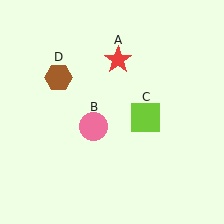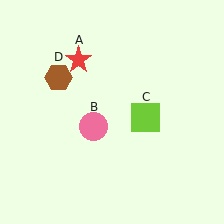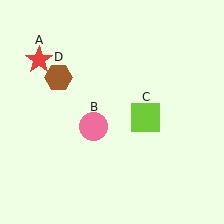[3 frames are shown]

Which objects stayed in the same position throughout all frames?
Pink circle (object B) and lime square (object C) and brown hexagon (object D) remained stationary.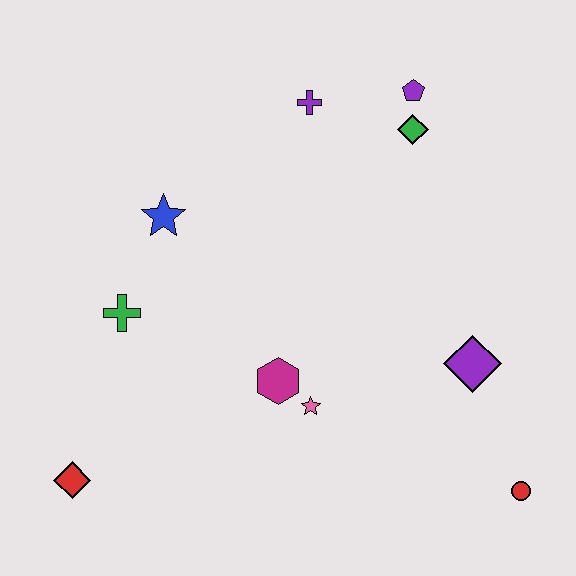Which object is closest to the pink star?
The magenta hexagon is closest to the pink star.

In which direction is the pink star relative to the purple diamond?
The pink star is to the left of the purple diamond.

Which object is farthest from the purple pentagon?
The red diamond is farthest from the purple pentagon.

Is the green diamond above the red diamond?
Yes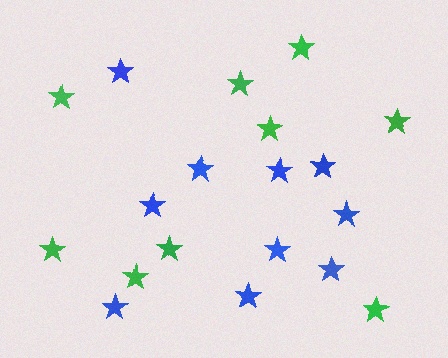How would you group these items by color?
There are 2 groups: one group of blue stars (10) and one group of green stars (9).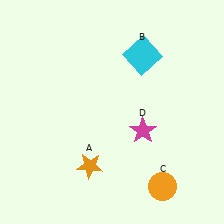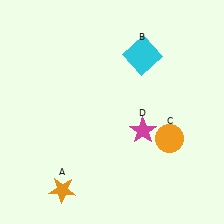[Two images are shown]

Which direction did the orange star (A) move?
The orange star (A) moved left.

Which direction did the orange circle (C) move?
The orange circle (C) moved up.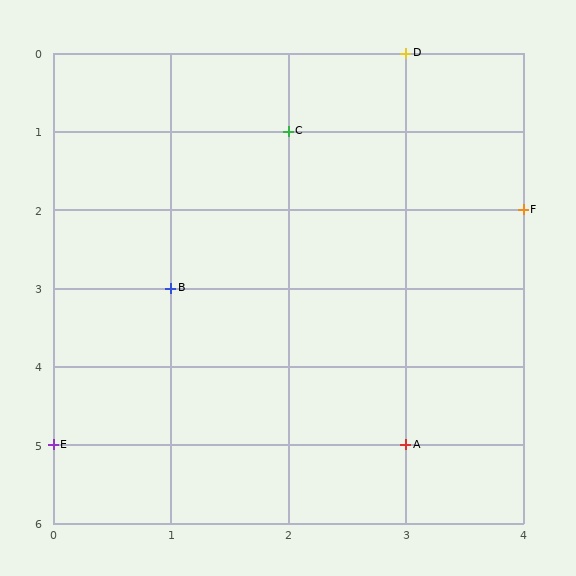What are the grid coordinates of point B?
Point B is at grid coordinates (1, 3).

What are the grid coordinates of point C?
Point C is at grid coordinates (2, 1).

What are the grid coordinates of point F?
Point F is at grid coordinates (4, 2).